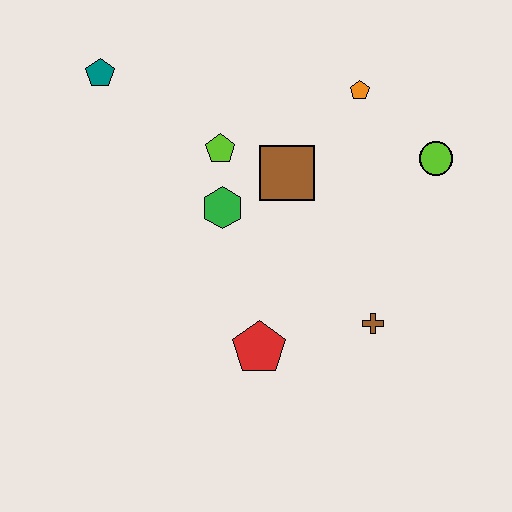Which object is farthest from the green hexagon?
The lime circle is farthest from the green hexagon.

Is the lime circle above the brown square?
Yes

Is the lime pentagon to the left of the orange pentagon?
Yes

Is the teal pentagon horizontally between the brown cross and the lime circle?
No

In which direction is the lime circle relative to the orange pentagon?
The lime circle is to the right of the orange pentagon.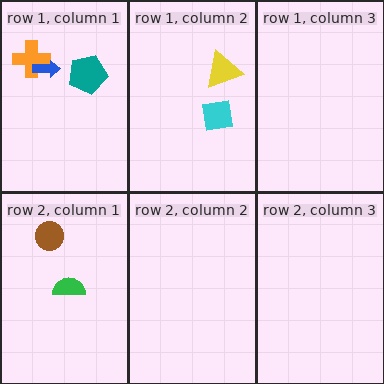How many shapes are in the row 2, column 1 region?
2.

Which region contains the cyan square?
The row 1, column 2 region.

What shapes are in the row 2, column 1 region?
The green semicircle, the brown circle.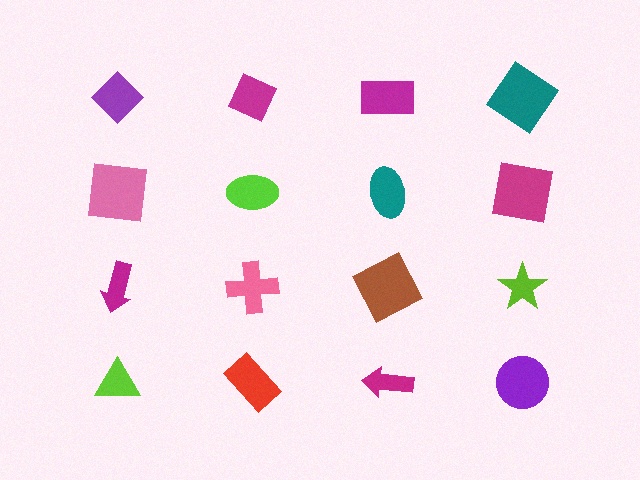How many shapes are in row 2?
4 shapes.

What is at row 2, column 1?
A pink square.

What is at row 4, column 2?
A red rectangle.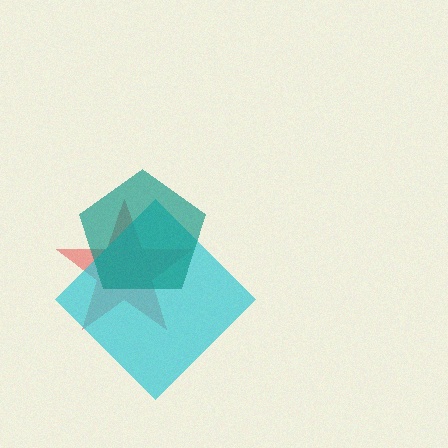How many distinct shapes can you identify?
There are 3 distinct shapes: a red star, a cyan diamond, a teal pentagon.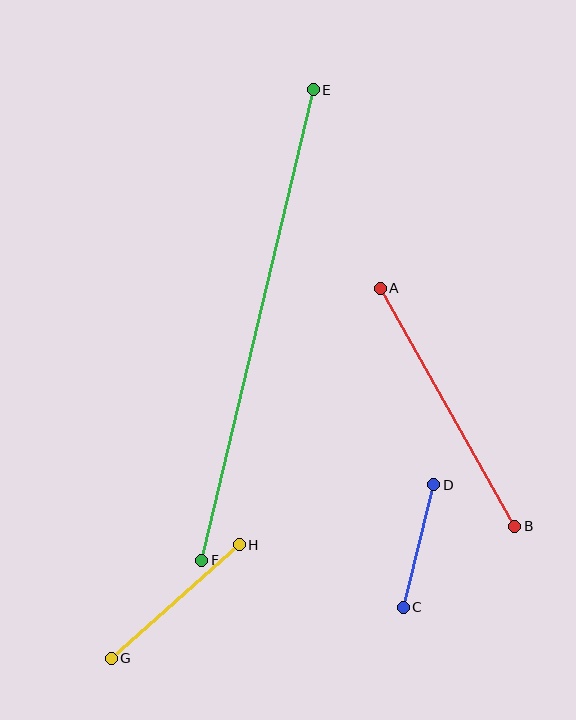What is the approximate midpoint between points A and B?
The midpoint is at approximately (447, 407) pixels.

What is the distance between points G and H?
The distance is approximately 171 pixels.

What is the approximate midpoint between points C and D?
The midpoint is at approximately (418, 546) pixels.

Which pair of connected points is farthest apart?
Points E and F are farthest apart.